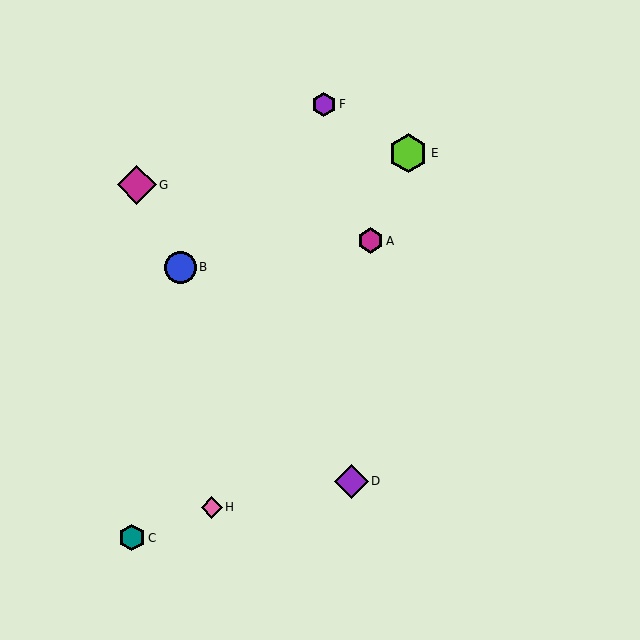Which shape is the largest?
The lime hexagon (labeled E) is the largest.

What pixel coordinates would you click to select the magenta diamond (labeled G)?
Click at (137, 185) to select the magenta diamond G.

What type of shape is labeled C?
Shape C is a teal hexagon.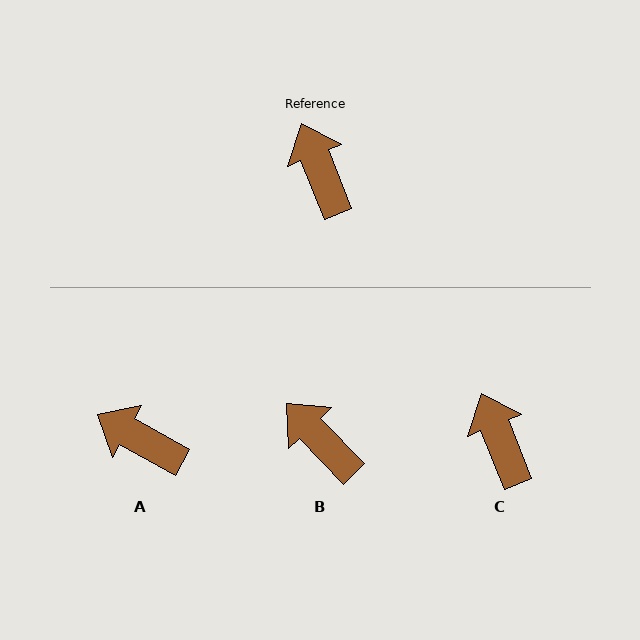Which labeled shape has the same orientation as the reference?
C.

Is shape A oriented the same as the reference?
No, it is off by about 39 degrees.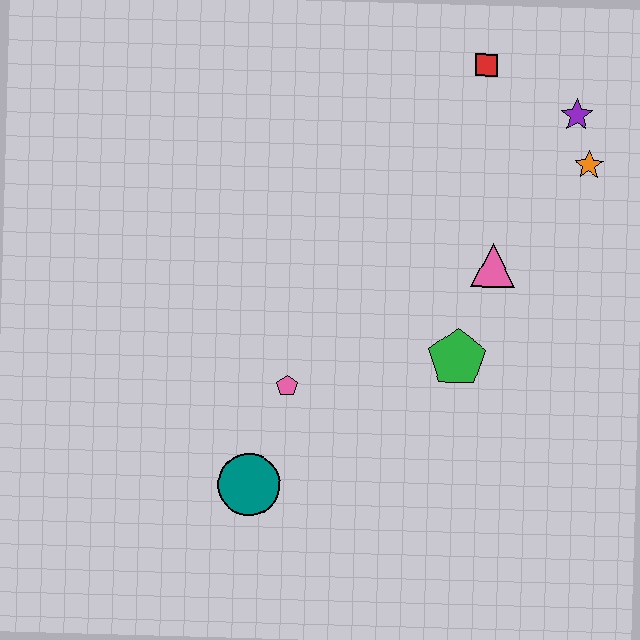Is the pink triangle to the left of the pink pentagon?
No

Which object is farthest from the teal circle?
The purple star is farthest from the teal circle.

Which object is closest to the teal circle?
The pink pentagon is closest to the teal circle.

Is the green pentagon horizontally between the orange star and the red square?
No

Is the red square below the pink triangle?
No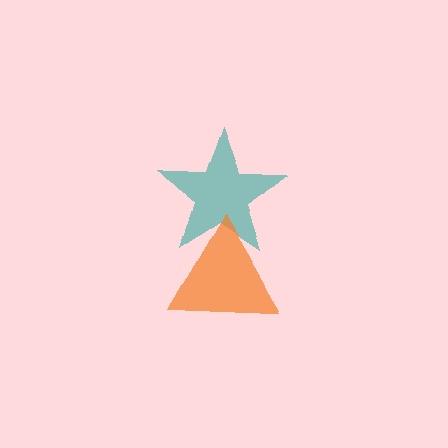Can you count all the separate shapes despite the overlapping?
Yes, there are 2 separate shapes.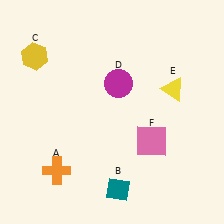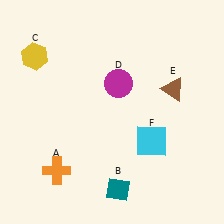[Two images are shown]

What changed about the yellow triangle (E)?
In Image 1, E is yellow. In Image 2, it changed to brown.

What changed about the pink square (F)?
In Image 1, F is pink. In Image 2, it changed to cyan.